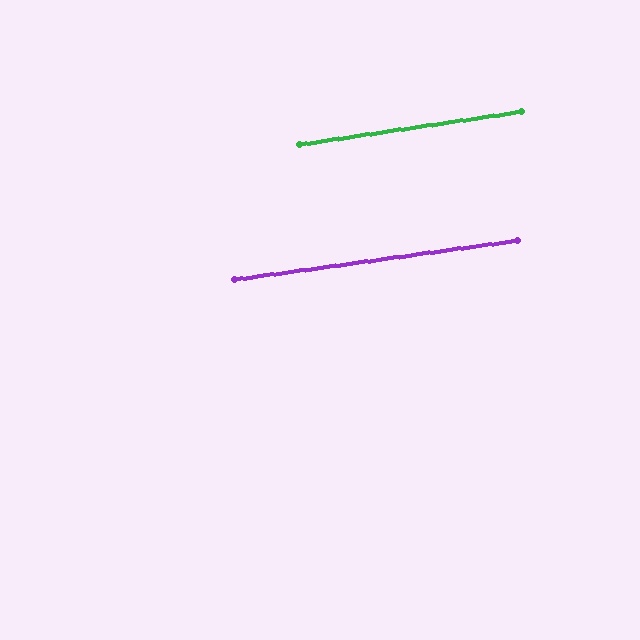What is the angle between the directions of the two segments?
Approximately 0 degrees.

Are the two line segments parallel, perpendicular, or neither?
Parallel — their directions differ by only 0.5°.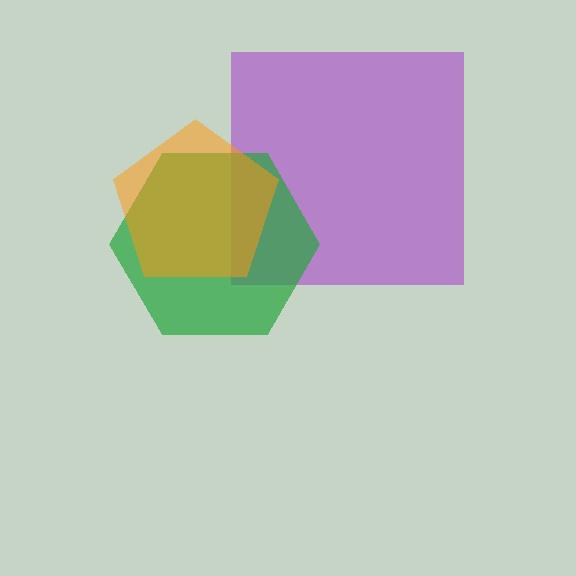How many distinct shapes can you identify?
There are 3 distinct shapes: a purple square, a green hexagon, an orange pentagon.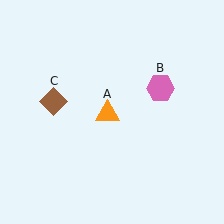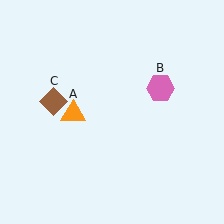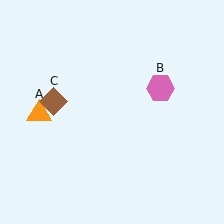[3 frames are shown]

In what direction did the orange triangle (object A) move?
The orange triangle (object A) moved left.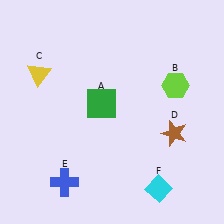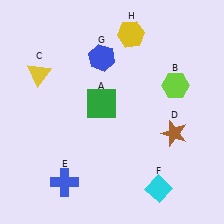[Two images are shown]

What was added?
A blue hexagon (G), a yellow hexagon (H) were added in Image 2.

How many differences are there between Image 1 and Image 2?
There are 2 differences between the two images.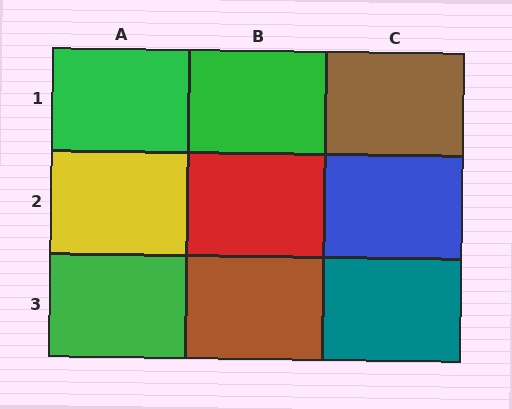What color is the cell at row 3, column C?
Teal.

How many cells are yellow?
1 cell is yellow.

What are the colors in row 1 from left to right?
Green, green, brown.